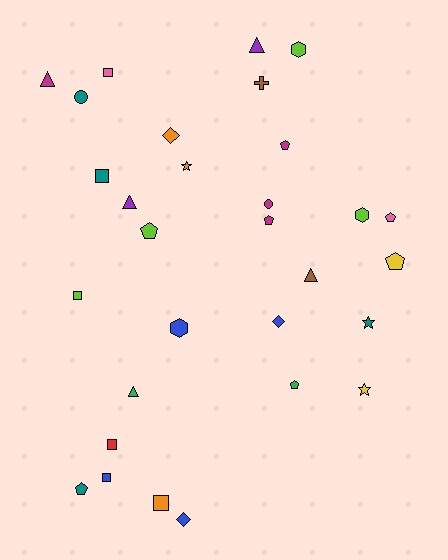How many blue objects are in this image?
There are 4 blue objects.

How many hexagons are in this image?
There are 3 hexagons.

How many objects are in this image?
There are 30 objects.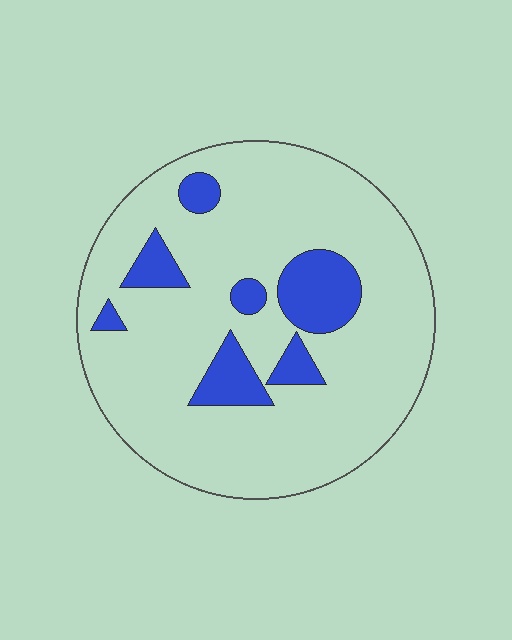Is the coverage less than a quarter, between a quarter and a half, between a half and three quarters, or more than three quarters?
Less than a quarter.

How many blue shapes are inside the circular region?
7.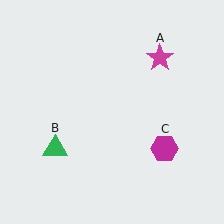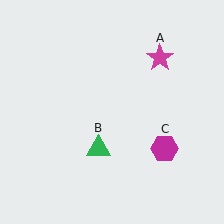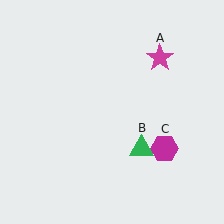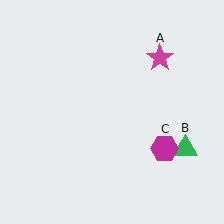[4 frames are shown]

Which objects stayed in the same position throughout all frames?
Magenta star (object A) and magenta hexagon (object C) remained stationary.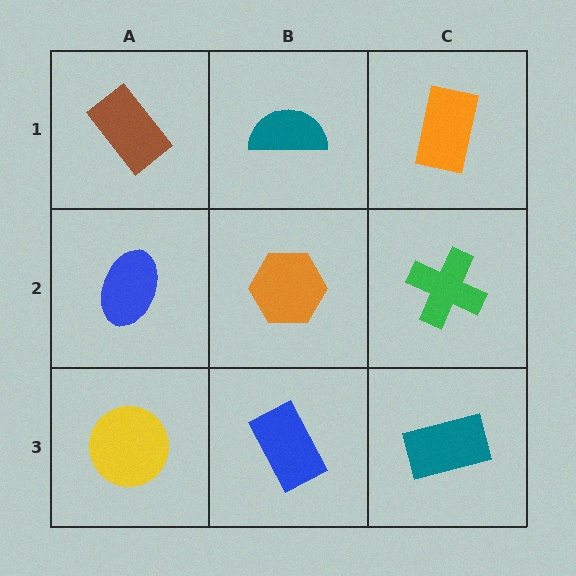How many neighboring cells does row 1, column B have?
3.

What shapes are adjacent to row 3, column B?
An orange hexagon (row 2, column B), a yellow circle (row 3, column A), a teal rectangle (row 3, column C).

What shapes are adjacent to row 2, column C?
An orange rectangle (row 1, column C), a teal rectangle (row 3, column C), an orange hexagon (row 2, column B).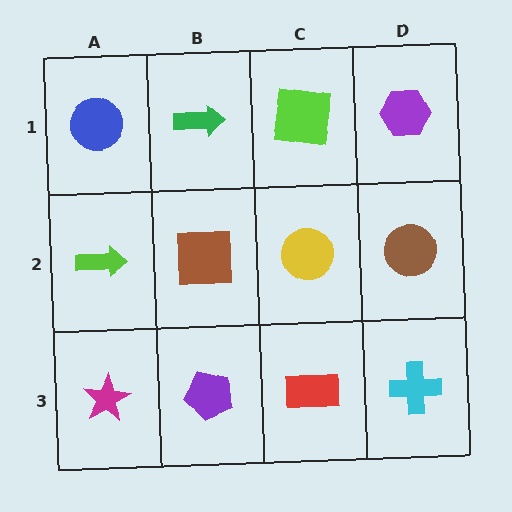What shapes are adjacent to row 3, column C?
A yellow circle (row 2, column C), a purple pentagon (row 3, column B), a cyan cross (row 3, column D).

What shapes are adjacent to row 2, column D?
A purple hexagon (row 1, column D), a cyan cross (row 3, column D), a yellow circle (row 2, column C).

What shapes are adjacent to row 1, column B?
A brown square (row 2, column B), a blue circle (row 1, column A), a lime square (row 1, column C).